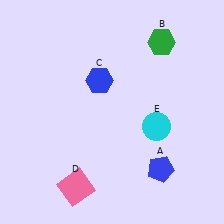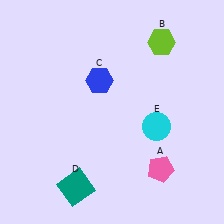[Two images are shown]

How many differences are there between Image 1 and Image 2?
There are 3 differences between the two images.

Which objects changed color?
A changed from blue to pink. B changed from green to lime. D changed from pink to teal.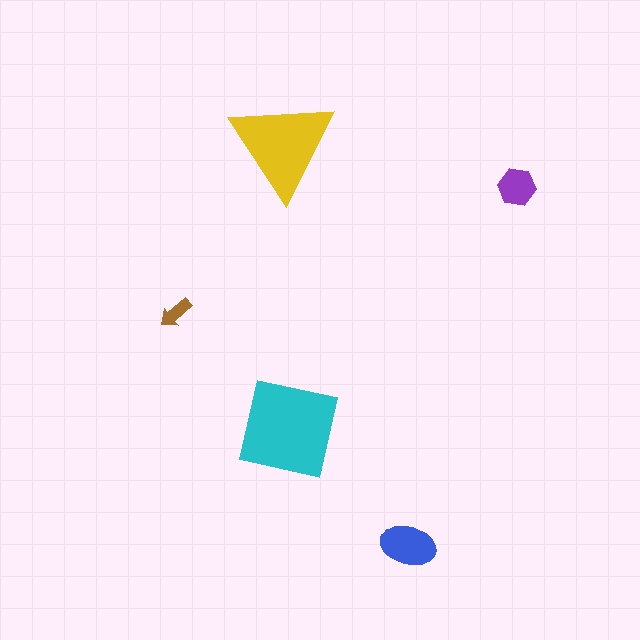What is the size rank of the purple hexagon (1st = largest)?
4th.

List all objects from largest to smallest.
The cyan square, the yellow triangle, the blue ellipse, the purple hexagon, the brown arrow.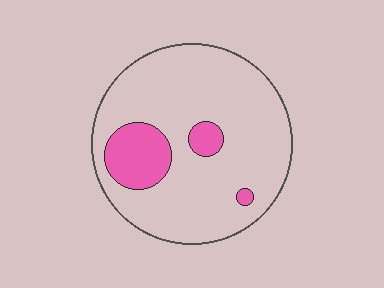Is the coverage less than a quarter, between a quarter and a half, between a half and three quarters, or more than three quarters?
Less than a quarter.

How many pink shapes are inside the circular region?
3.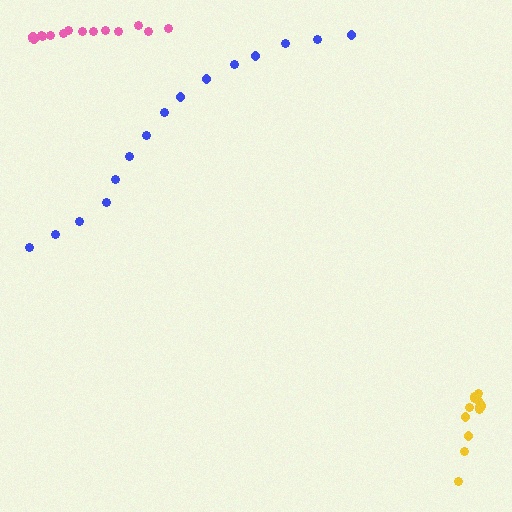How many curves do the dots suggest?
There are 3 distinct paths.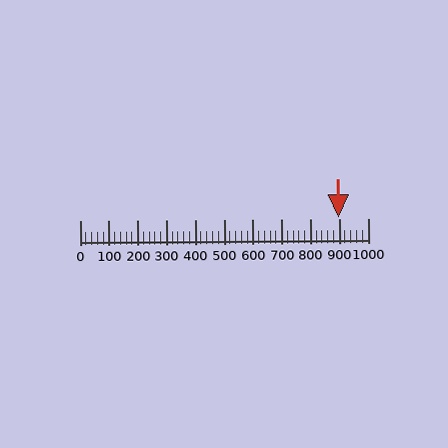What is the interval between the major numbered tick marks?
The major tick marks are spaced 100 units apart.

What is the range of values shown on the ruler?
The ruler shows values from 0 to 1000.